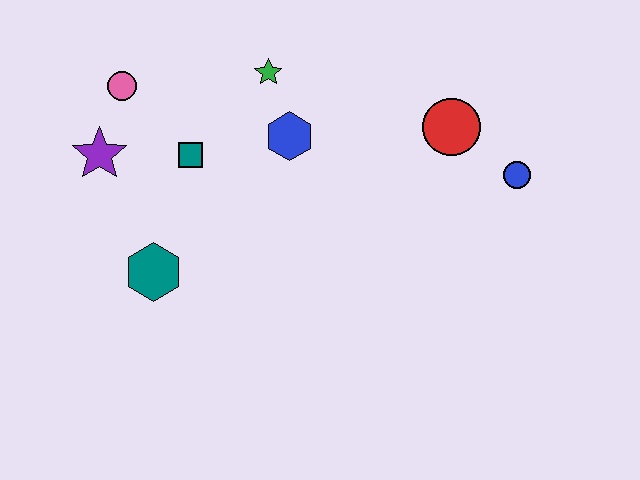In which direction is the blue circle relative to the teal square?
The blue circle is to the right of the teal square.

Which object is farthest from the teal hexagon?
The blue circle is farthest from the teal hexagon.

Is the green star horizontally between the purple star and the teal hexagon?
No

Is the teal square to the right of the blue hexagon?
No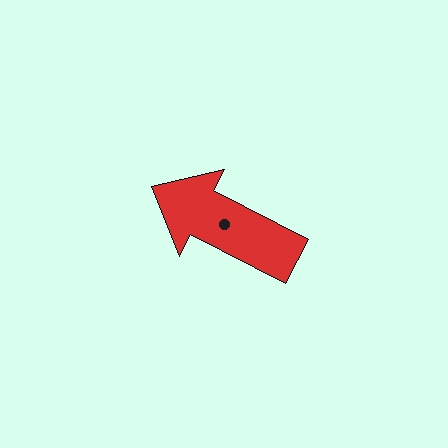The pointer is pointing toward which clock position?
Roughly 10 o'clock.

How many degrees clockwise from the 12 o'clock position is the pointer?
Approximately 297 degrees.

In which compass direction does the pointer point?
Northwest.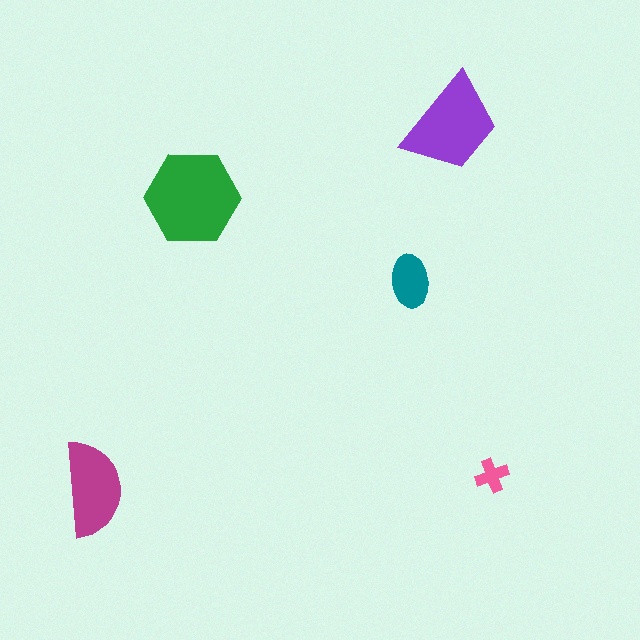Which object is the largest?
The green hexagon.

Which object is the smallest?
The pink cross.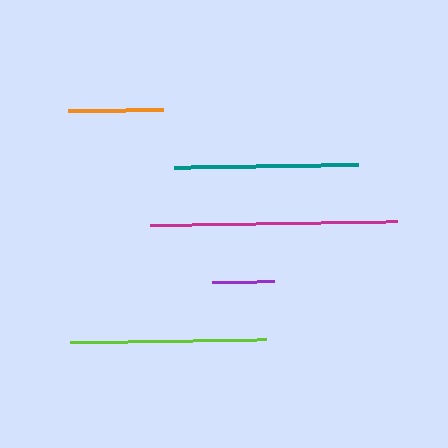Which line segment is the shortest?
The purple line is the shortest at approximately 62 pixels.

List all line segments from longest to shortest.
From longest to shortest: magenta, lime, teal, orange, purple.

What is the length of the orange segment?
The orange segment is approximately 95 pixels long.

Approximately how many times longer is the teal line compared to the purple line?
The teal line is approximately 3.0 times the length of the purple line.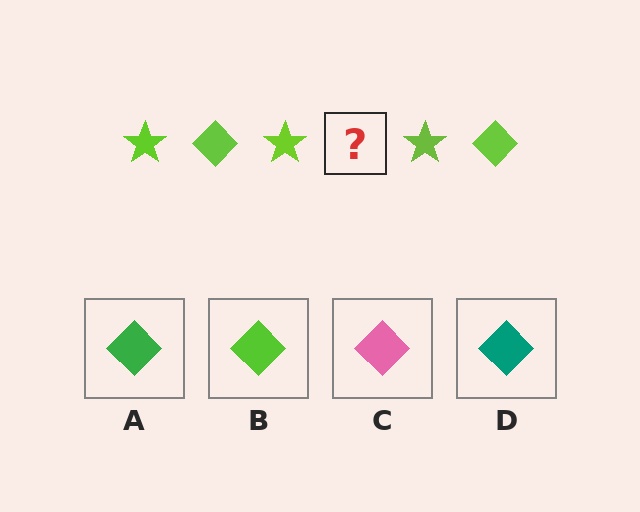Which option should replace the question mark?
Option B.